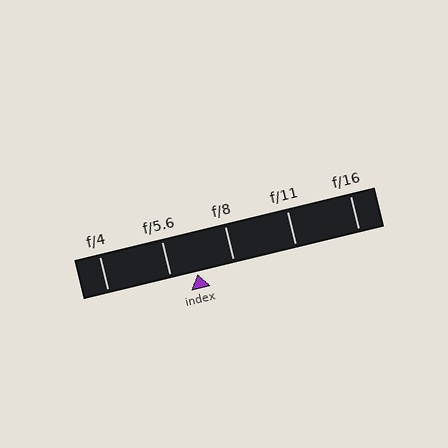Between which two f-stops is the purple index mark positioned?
The index mark is between f/5.6 and f/8.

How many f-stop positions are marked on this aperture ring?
There are 5 f-stop positions marked.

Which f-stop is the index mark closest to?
The index mark is closest to f/5.6.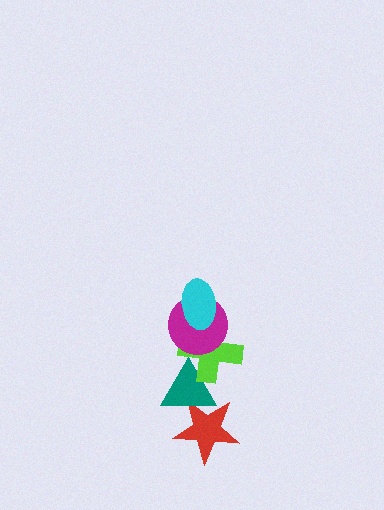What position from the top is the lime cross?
The lime cross is 3rd from the top.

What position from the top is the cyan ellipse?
The cyan ellipse is 1st from the top.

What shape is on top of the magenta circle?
The cyan ellipse is on top of the magenta circle.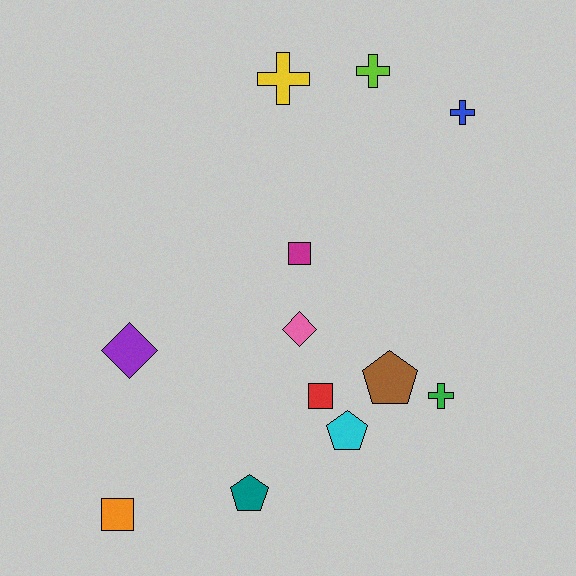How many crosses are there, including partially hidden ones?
There are 4 crosses.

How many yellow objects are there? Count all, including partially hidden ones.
There is 1 yellow object.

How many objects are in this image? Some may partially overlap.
There are 12 objects.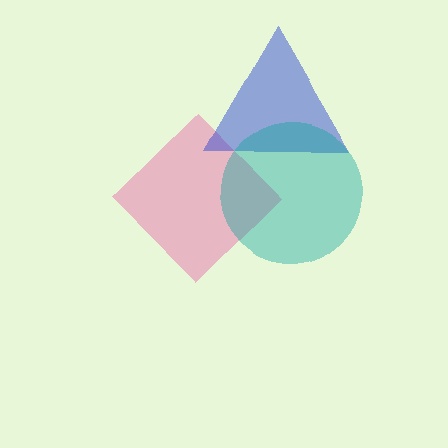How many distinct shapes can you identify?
There are 3 distinct shapes: a pink diamond, a blue triangle, a teal circle.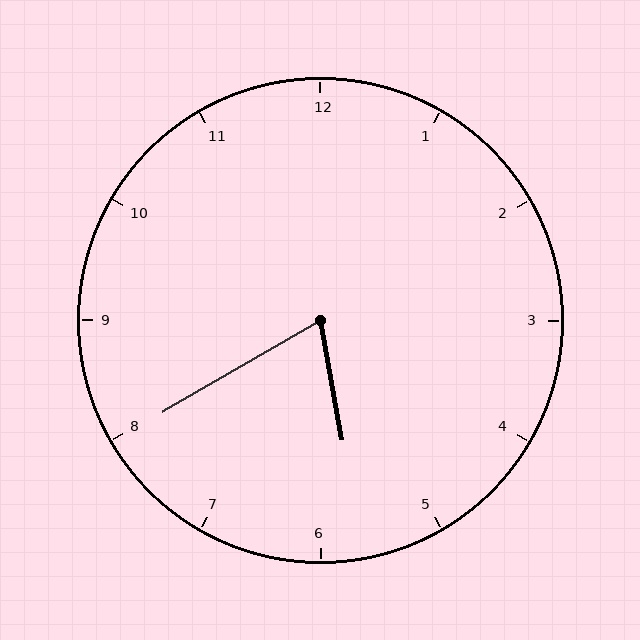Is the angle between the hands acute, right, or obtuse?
It is acute.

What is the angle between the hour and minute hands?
Approximately 70 degrees.